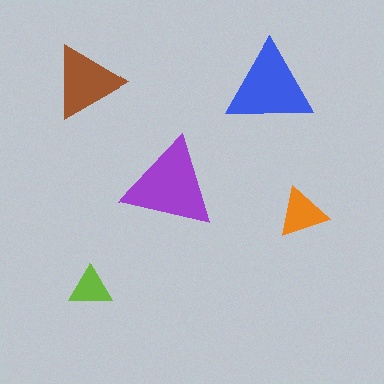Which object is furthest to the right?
The orange triangle is rightmost.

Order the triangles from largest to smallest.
the purple one, the blue one, the brown one, the orange one, the lime one.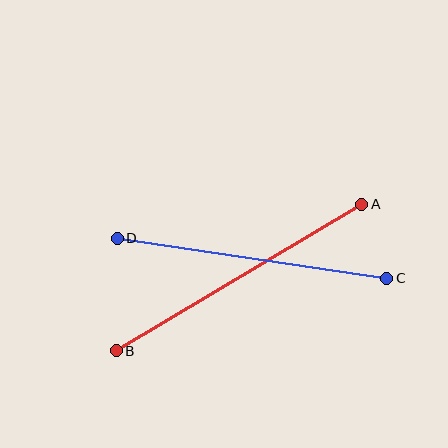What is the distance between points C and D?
The distance is approximately 272 pixels.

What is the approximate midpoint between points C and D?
The midpoint is at approximately (252, 258) pixels.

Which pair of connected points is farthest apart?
Points A and B are farthest apart.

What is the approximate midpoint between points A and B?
The midpoint is at approximately (239, 277) pixels.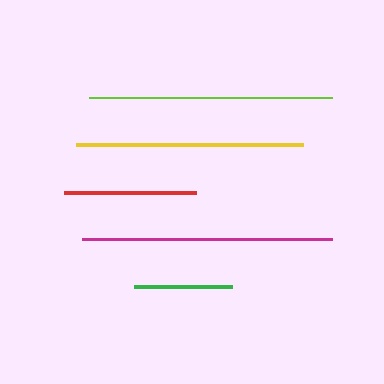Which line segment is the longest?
The magenta line is the longest at approximately 249 pixels.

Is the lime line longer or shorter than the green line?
The lime line is longer than the green line.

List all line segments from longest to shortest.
From longest to shortest: magenta, lime, yellow, red, green.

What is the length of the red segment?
The red segment is approximately 133 pixels long.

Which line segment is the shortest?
The green line is the shortest at approximately 98 pixels.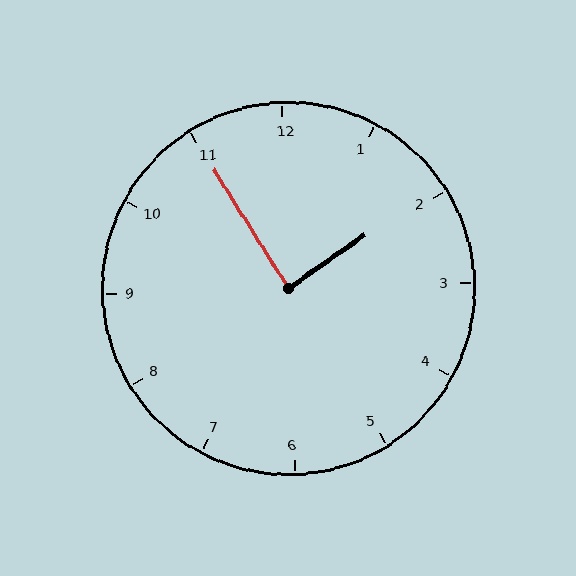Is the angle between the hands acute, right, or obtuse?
It is right.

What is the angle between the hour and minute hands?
Approximately 88 degrees.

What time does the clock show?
1:55.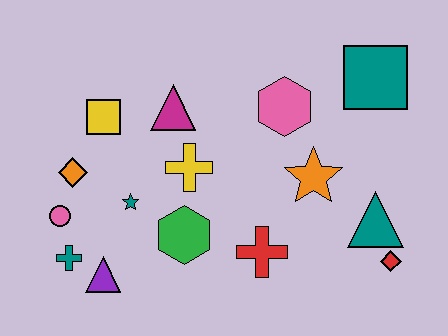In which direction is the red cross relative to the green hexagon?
The red cross is to the right of the green hexagon.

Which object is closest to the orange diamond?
The pink circle is closest to the orange diamond.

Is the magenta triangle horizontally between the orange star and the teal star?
Yes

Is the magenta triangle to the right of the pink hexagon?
No